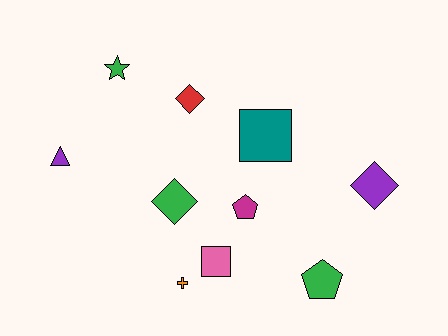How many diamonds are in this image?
There are 3 diamonds.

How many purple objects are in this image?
There are 2 purple objects.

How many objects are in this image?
There are 10 objects.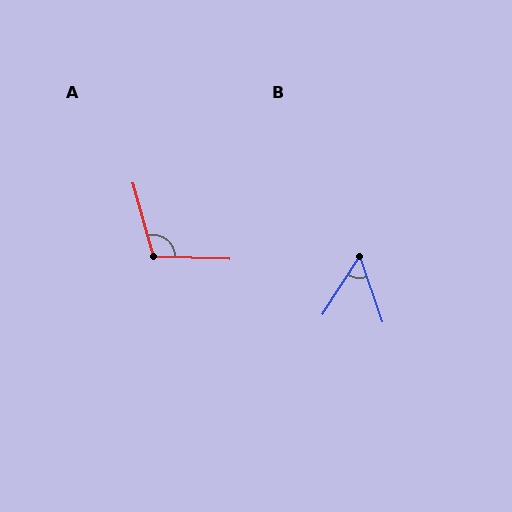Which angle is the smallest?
B, at approximately 51 degrees.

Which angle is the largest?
A, at approximately 108 degrees.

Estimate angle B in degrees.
Approximately 51 degrees.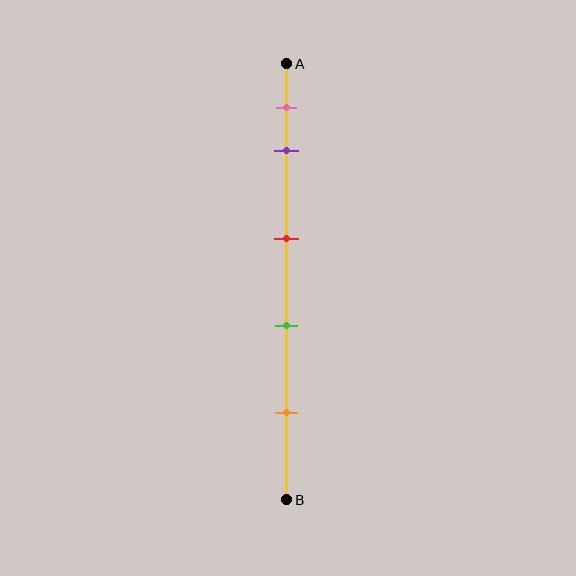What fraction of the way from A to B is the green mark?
The green mark is approximately 60% (0.6) of the way from A to B.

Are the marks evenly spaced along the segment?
No, the marks are not evenly spaced.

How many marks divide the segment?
There are 5 marks dividing the segment.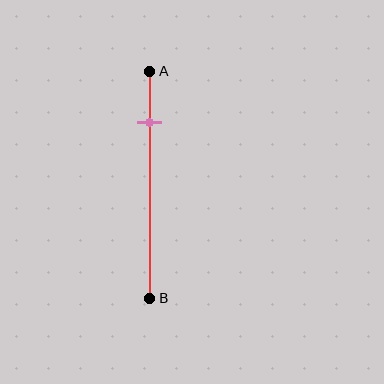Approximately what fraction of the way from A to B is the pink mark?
The pink mark is approximately 25% of the way from A to B.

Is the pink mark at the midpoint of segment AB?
No, the mark is at about 25% from A, not at the 50% midpoint.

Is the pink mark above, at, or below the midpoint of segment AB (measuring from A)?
The pink mark is above the midpoint of segment AB.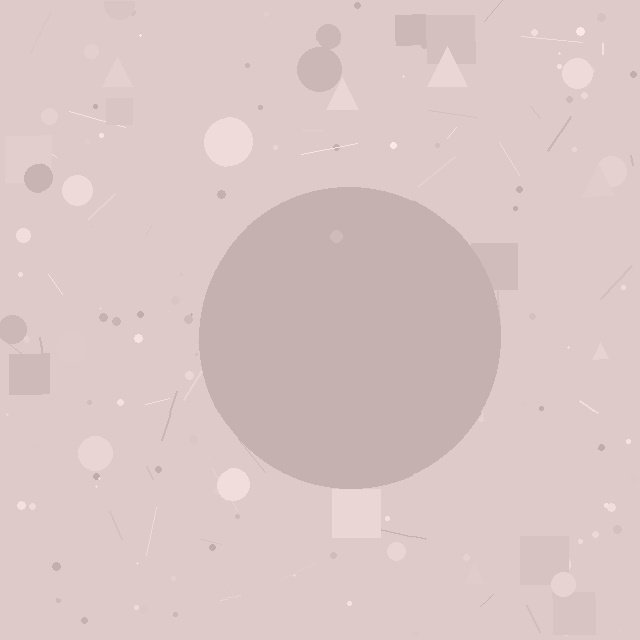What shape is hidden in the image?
A circle is hidden in the image.